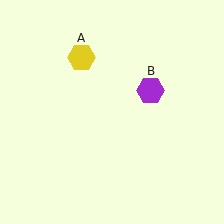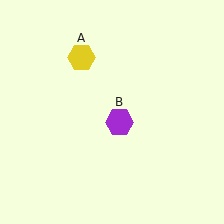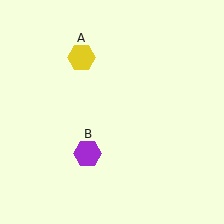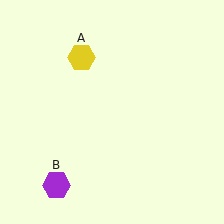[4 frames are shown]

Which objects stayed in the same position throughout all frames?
Yellow hexagon (object A) remained stationary.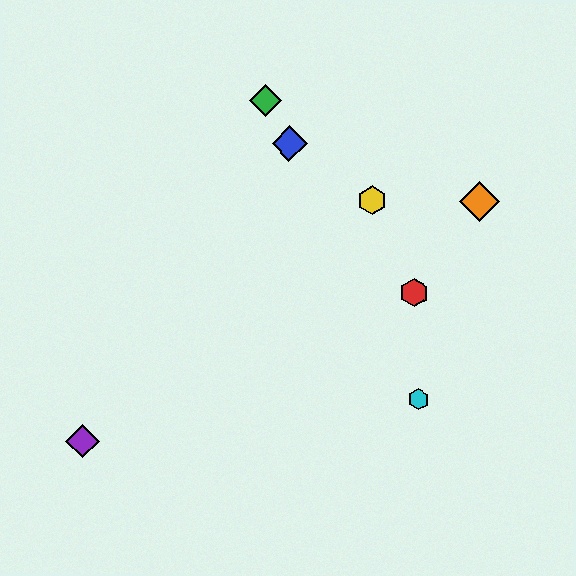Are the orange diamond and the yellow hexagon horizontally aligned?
Yes, both are at y≈202.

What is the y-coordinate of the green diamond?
The green diamond is at y≈100.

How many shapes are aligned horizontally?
2 shapes (the yellow hexagon, the orange diamond) are aligned horizontally.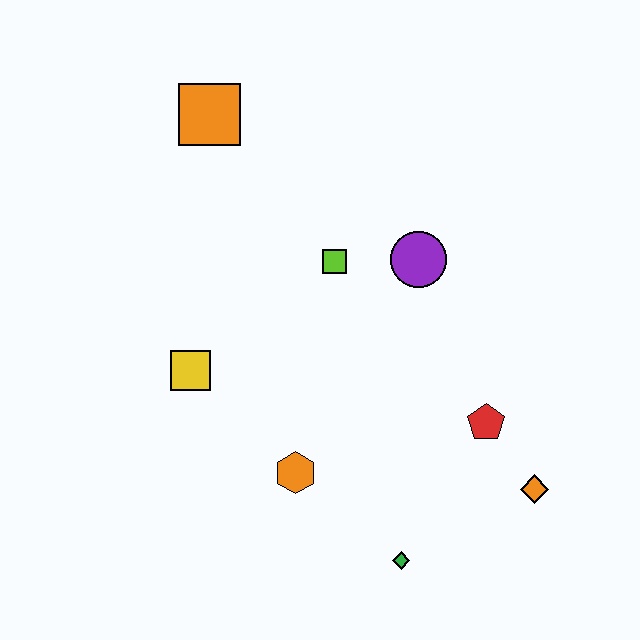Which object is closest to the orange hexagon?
The green diamond is closest to the orange hexagon.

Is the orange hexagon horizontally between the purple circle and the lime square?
No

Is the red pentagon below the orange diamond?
No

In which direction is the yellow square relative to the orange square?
The yellow square is below the orange square.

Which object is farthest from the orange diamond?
The orange square is farthest from the orange diamond.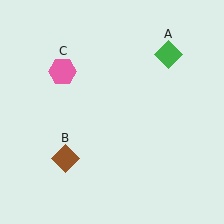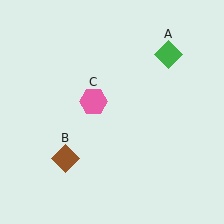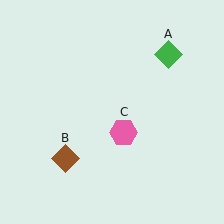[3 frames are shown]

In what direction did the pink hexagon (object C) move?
The pink hexagon (object C) moved down and to the right.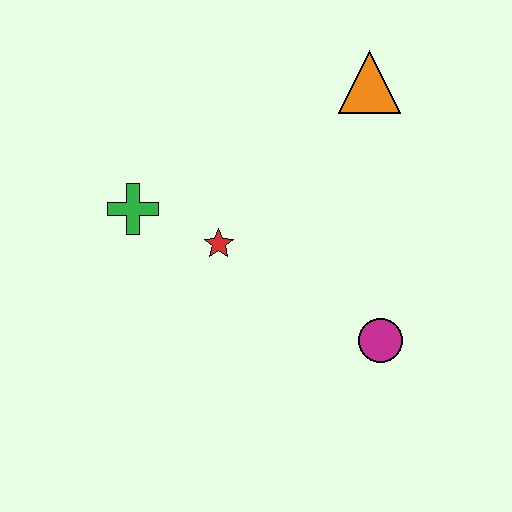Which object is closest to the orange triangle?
The red star is closest to the orange triangle.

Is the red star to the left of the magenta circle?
Yes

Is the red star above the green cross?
No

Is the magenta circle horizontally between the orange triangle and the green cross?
No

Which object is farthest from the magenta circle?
The green cross is farthest from the magenta circle.